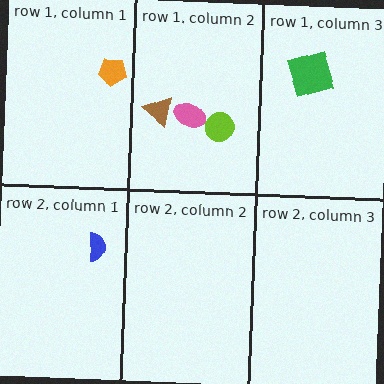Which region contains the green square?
The row 1, column 3 region.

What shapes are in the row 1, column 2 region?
The brown triangle, the lime circle, the pink ellipse.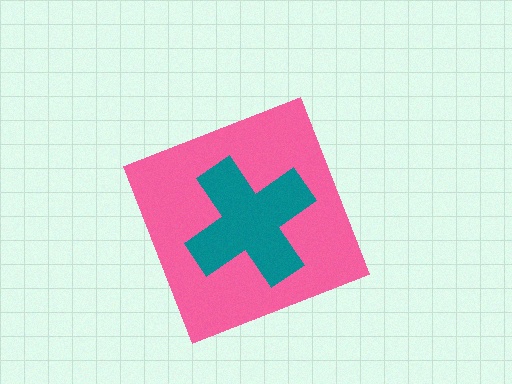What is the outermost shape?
The pink diamond.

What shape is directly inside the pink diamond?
The teal cross.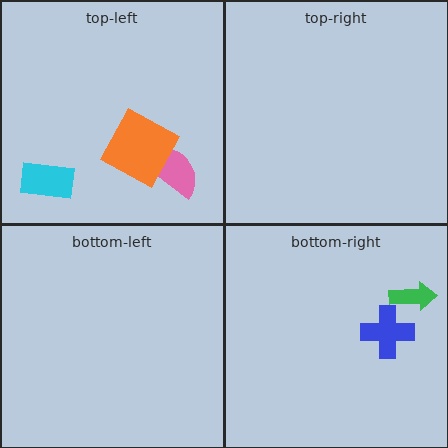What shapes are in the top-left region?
The pink semicircle, the cyan rectangle, the orange square.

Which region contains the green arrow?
The bottom-right region.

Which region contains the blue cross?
The bottom-right region.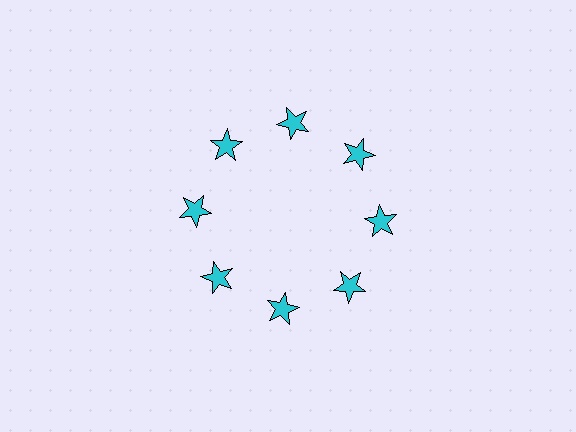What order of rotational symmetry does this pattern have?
This pattern has 8-fold rotational symmetry.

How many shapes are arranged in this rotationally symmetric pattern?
There are 8 shapes, arranged in 8 groups of 1.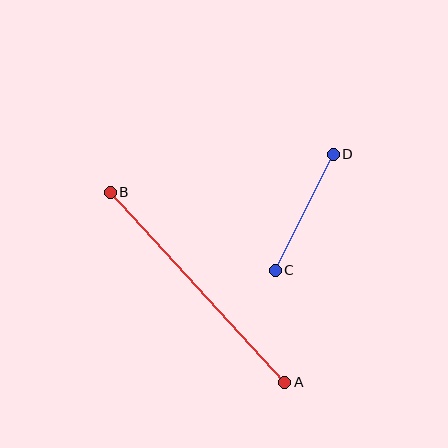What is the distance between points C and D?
The distance is approximately 130 pixels.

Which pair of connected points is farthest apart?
Points A and B are farthest apart.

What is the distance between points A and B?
The distance is approximately 258 pixels.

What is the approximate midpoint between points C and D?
The midpoint is at approximately (304, 212) pixels.